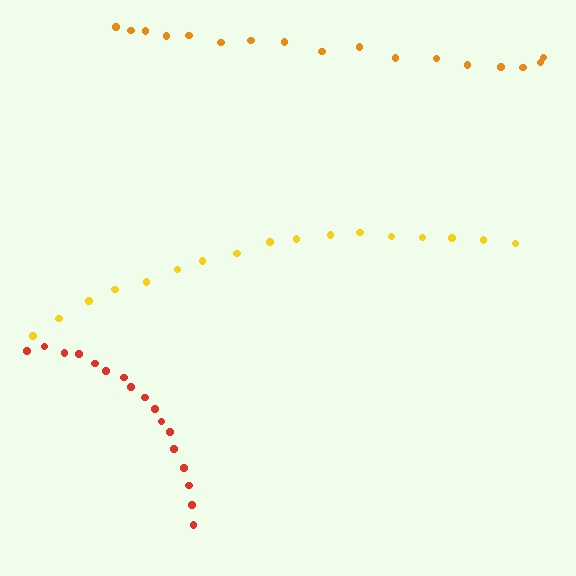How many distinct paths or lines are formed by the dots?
There are 3 distinct paths.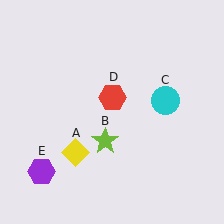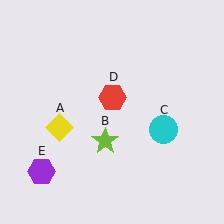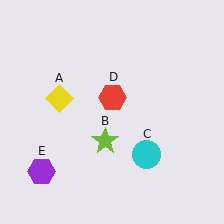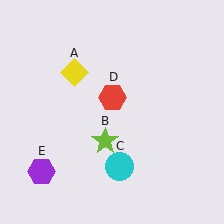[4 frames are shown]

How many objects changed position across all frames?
2 objects changed position: yellow diamond (object A), cyan circle (object C).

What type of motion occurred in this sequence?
The yellow diamond (object A), cyan circle (object C) rotated clockwise around the center of the scene.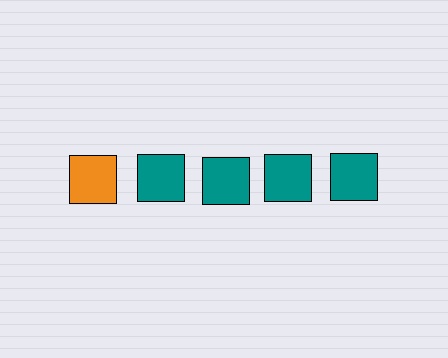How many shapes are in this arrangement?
There are 5 shapes arranged in a grid pattern.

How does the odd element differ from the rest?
It has a different color: orange instead of teal.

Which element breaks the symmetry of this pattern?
The orange square in the top row, leftmost column breaks the symmetry. All other shapes are teal squares.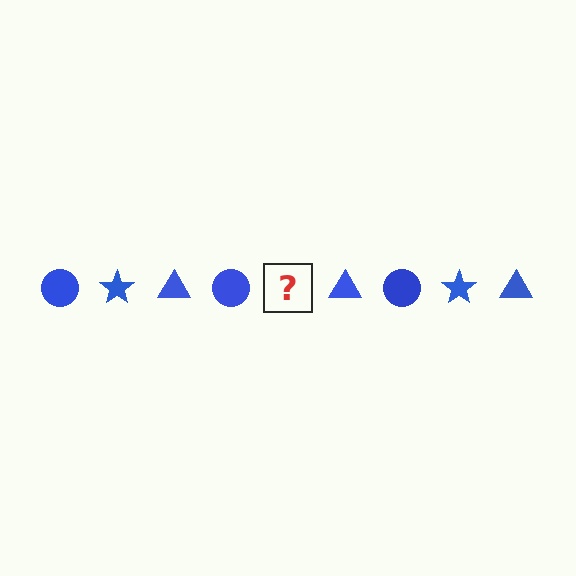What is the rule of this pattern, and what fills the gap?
The rule is that the pattern cycles through circle, star, triangle shapes in blue. The gap should be filled with a blue star.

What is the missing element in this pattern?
The missing element is a blue star.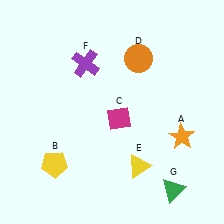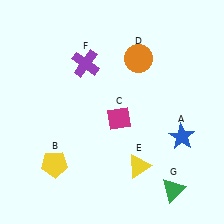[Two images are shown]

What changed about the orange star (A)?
In Image 1, A is orange. In Image 2, it changed to blue.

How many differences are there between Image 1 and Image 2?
There is 1 difference between the two images.